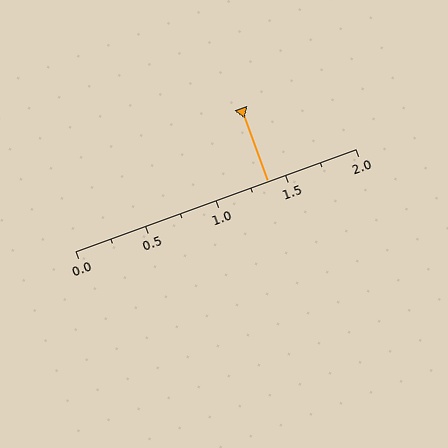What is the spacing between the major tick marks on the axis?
The major ticks are spaced 0.5 apart.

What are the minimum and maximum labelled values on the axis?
The axis runs from 0.0 to 2.0.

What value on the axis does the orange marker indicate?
The marker indicates approximately 1.38.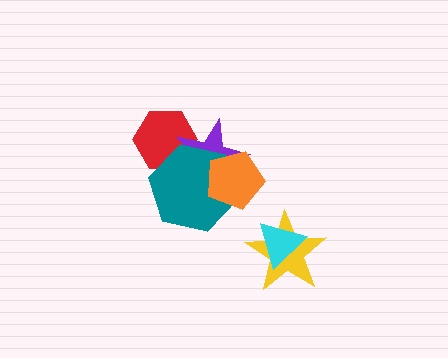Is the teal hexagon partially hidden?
Yes, it is partially covered by another shape.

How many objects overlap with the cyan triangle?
1 object overlaps with the cyan triangle.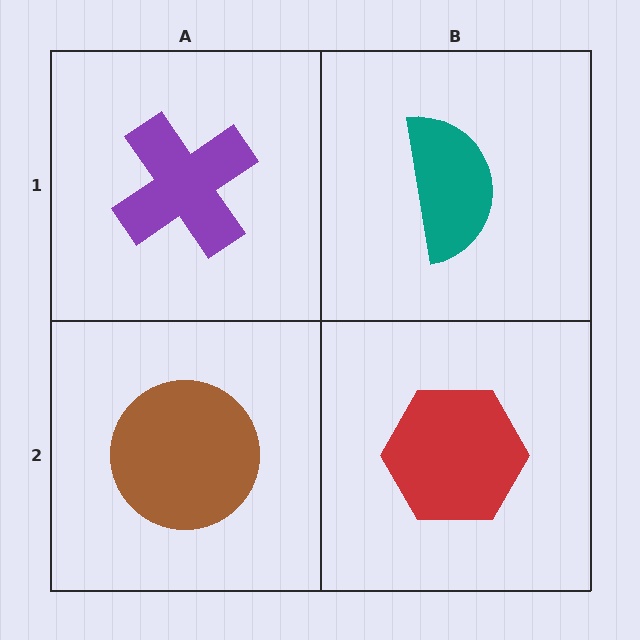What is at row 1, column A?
A purple cross.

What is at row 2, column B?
A red hexagon.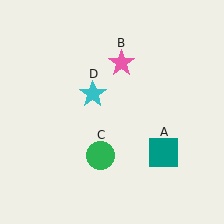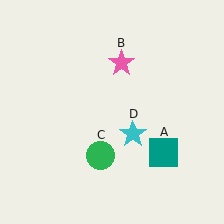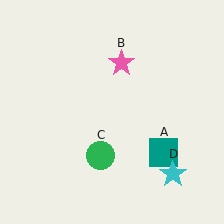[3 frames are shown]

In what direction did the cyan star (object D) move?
The cyan star (object D) moved down and to the right.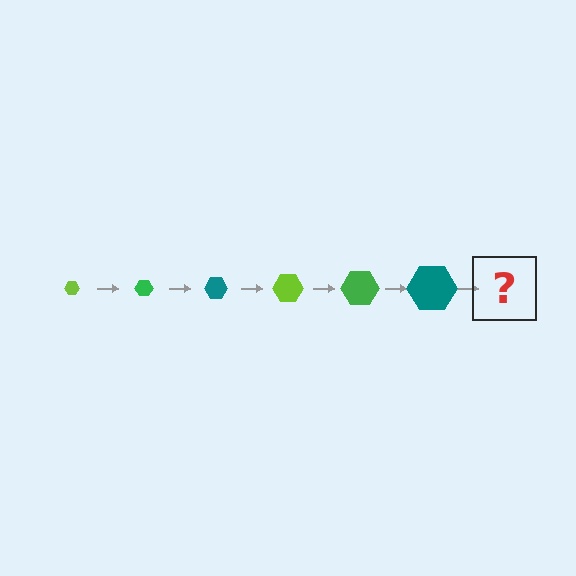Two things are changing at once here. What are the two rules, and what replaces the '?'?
The two rules are that the hexagon grows larger each step and the color cycles through lime, green, and teal. The '?' should be a lime hexagon, larger than the previous one.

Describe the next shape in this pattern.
It should be a lime hexagon, larger than the previous one.